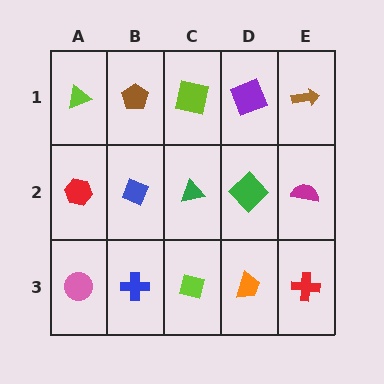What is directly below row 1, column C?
A green triangle.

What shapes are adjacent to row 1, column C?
A green triangle (row 2, column C), a brown pentagon (row 1, column B), a purple square (row 1, column D).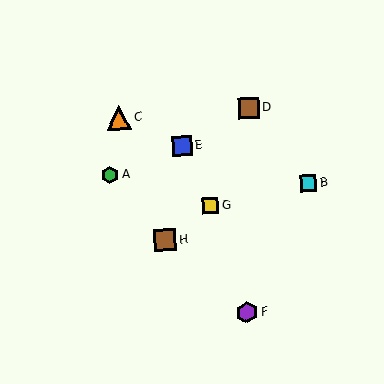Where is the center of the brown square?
The center of the brown square is at (249, 108).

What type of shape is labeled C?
Shape C is an orange triangle.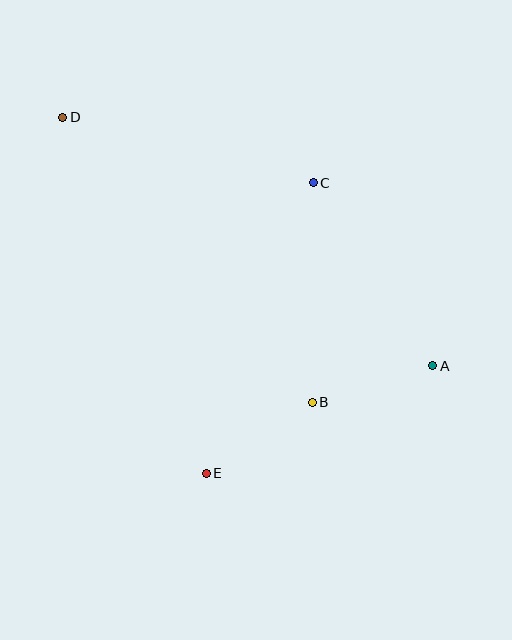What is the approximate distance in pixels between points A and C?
The distance between A and C is approximately 218 pixels.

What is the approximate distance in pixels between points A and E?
The distance between A and E is approximately 251 pixels.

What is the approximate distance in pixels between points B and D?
The distance between B and D is approximately 379 pixels.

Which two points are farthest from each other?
Points A and D are farthest from each other.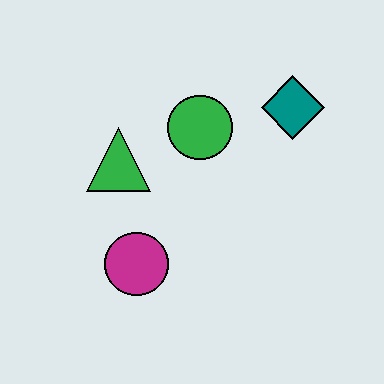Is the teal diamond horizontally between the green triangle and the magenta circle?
No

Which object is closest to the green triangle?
The green circle is closest to the green triangle.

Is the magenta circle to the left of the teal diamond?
Yes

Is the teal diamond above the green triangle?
Yes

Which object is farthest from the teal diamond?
The magenta circle is farthest from the teal diamond.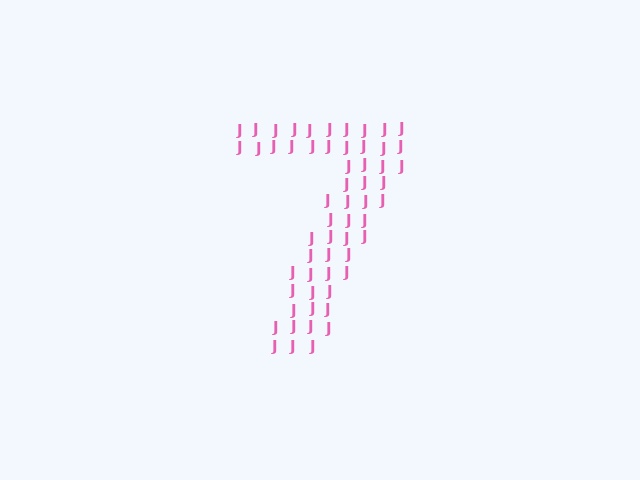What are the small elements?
The small elements are letter J's.